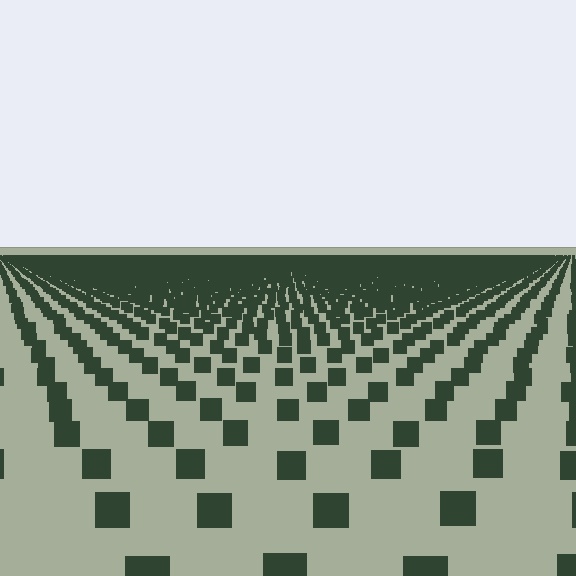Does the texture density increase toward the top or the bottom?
Density increases toward the top.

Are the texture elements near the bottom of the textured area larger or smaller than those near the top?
Larger. Near the bottom, elements are closer to the viewer and appear at a bigger on-screen size.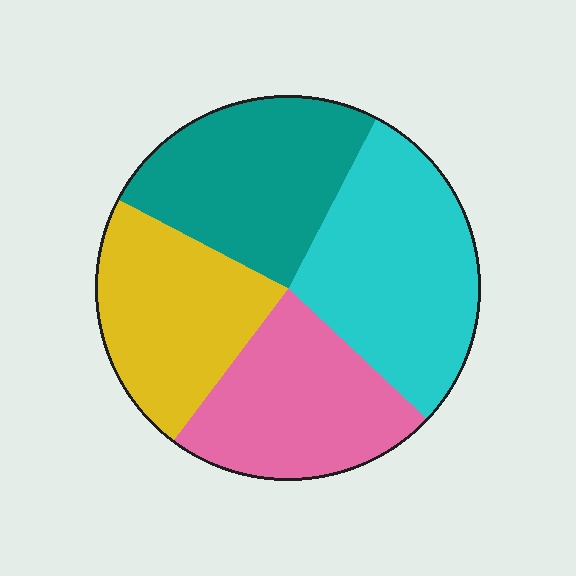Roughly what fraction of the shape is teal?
Teal takes up between a quarter and a half of the shape.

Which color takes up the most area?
Cyan, at roughly 30%.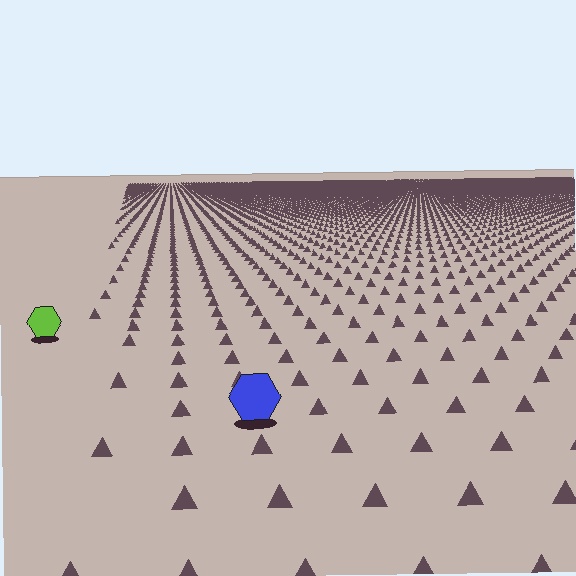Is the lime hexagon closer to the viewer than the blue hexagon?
No. The blue hexagon is closer — you can tell from the texture gradient: the ground texture is coarser near it.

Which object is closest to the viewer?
The blue hexagon is closest. The texture marks near it are larger and more spread out.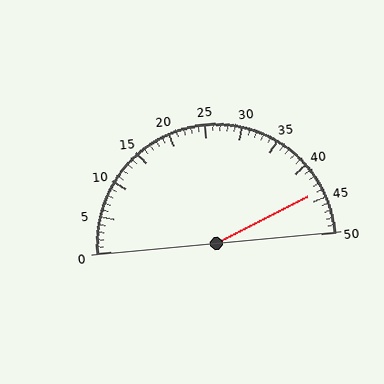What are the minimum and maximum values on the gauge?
The gauge ranges from 0 to 50.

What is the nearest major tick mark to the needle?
The nearest major tick mark is 45.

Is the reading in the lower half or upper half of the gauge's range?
The reading is in the upper half of the range (0 to 50).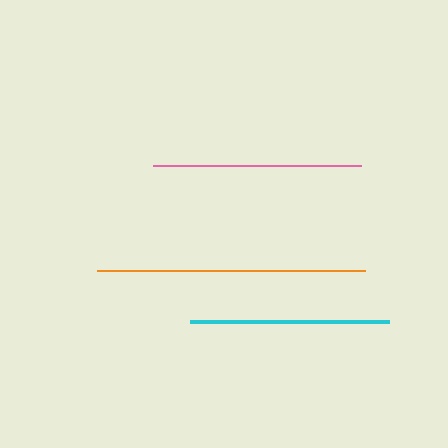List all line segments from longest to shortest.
From longest to shortest: orange, pink, cyan.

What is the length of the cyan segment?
The cyan segment is approximately 199 pixels long.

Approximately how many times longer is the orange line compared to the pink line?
The orange line is approximately 1.3 times the length of the pink line.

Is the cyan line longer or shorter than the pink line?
The pink line is longer than the cyan line.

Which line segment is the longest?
The orange line is the longest at approximately 268 pixels.